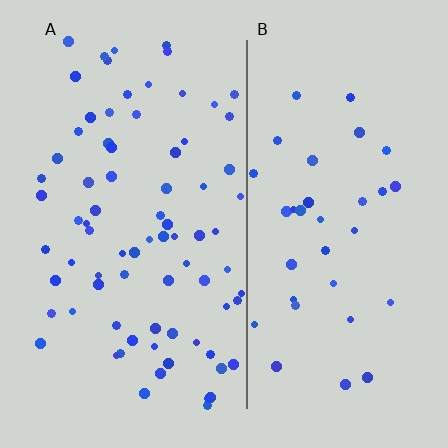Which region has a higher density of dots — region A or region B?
A (the left).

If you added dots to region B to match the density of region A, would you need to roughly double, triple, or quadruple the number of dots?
Approximately double.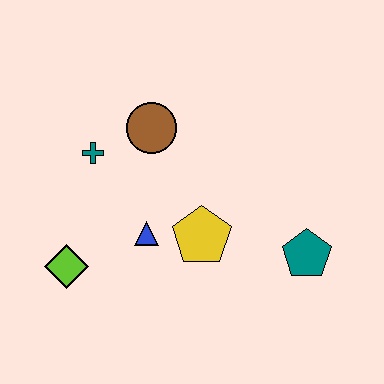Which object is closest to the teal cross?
The brown circle is closest to the teal cross.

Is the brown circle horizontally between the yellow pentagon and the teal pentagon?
No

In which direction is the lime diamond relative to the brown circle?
The lime diamond is below the brown circle.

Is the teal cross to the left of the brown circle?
Yes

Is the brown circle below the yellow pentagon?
No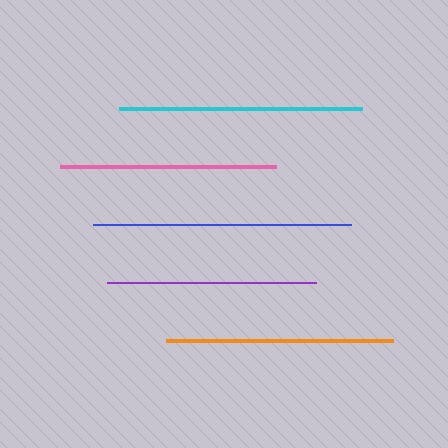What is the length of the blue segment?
The blue segment is approximately 258 pixels long.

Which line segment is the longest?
The blue line is the longest at approximately 258 pixels.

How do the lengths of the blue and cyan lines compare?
The blue and cyan lines are approximately the same length.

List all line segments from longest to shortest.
From longest to shortest: blue, cyan, orange, pink, purple.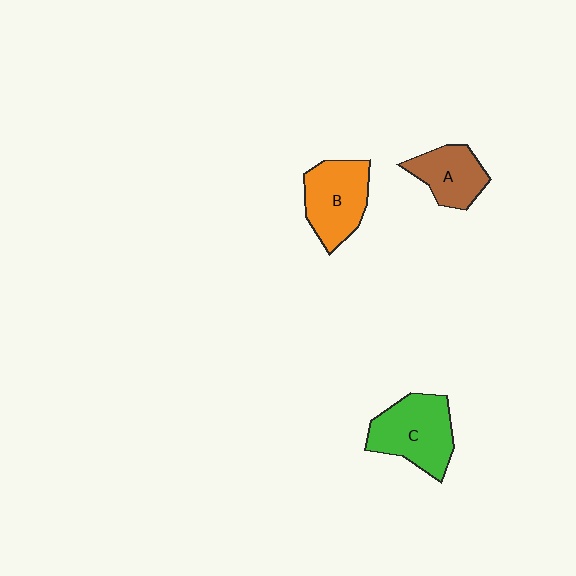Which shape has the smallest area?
Shape A (brown).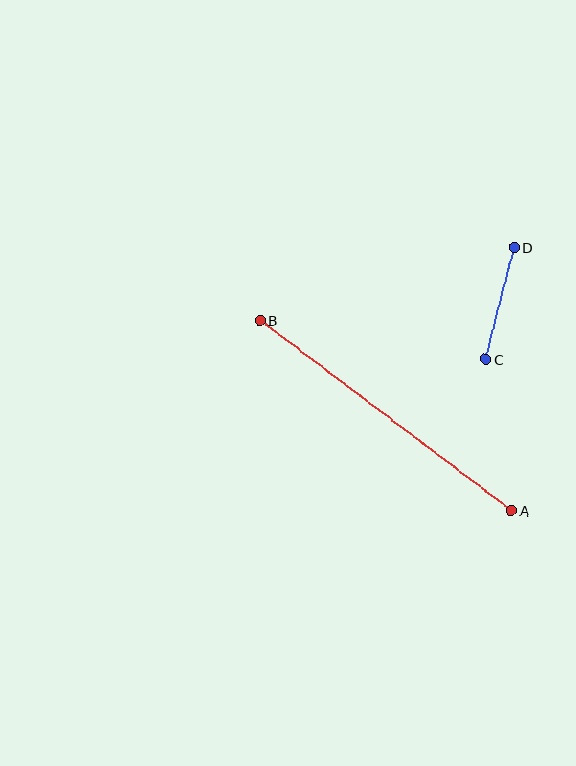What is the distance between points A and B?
The distance is approximately 315 pixels.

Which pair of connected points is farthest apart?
Points A and B are farthest apart.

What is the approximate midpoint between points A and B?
The midpoint is at approximately (386, 415) pixels.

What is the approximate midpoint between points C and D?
The midpoint is at approximately (500, 303) pixels.